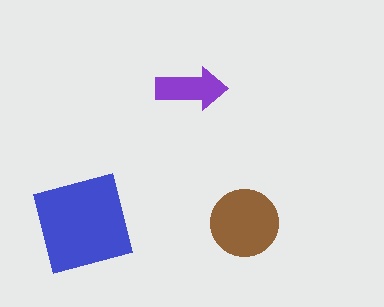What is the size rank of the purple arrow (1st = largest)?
3rd.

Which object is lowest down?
The blue square is bottommost.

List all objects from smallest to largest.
The purple arrow, the brown circle, the blue square.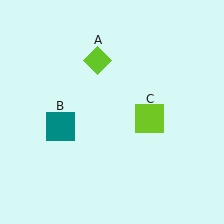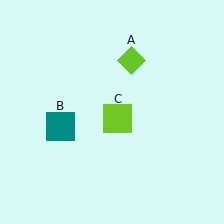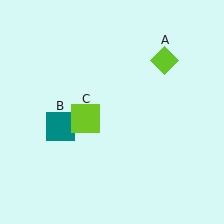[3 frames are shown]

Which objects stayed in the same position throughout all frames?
Teal square (object B) remained stationary.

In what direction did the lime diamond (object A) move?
The lime diamond (object A) moved right.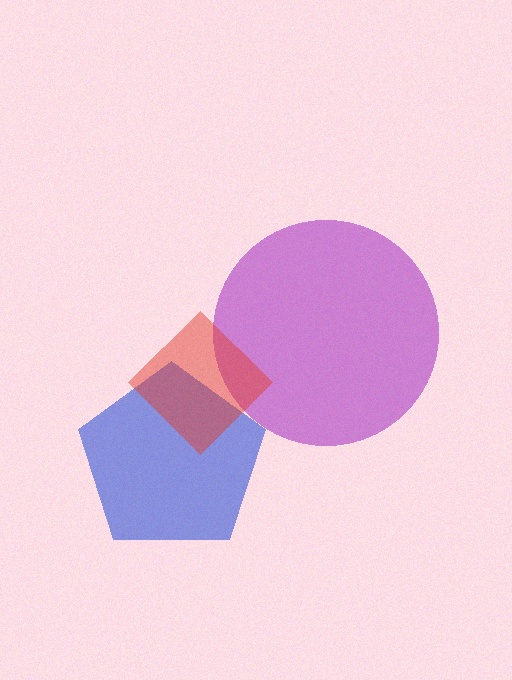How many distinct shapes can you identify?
There are 3 distinct shapes: a purple circle, a blue pentagon, a red diamond.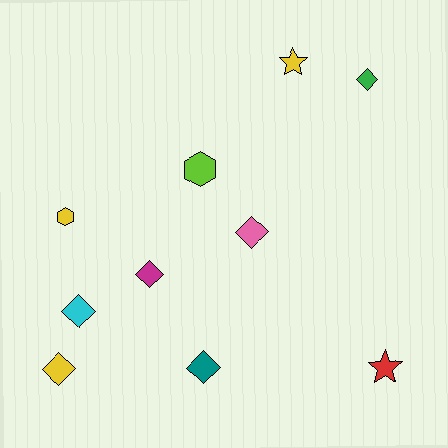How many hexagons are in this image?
There are 2 hexagons.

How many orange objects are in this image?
There are no orange objects.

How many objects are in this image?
There are 10 objects.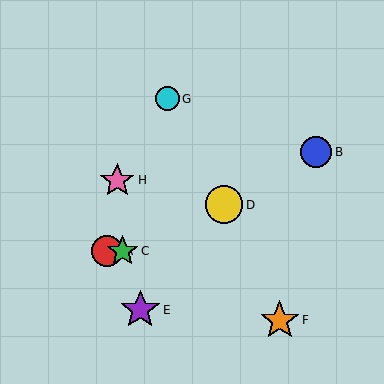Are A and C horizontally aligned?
Yes, both are at y≈251.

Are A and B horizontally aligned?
No, A is at y≈251 and B is at y≈152.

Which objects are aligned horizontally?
Objects A, C are aligned horizontally.